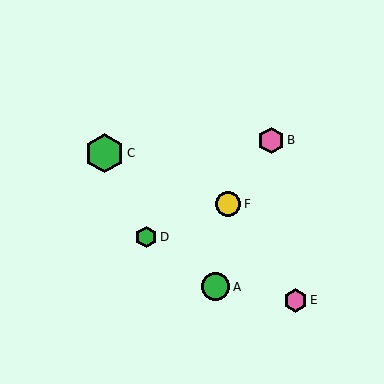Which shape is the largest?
The green hexagon (labeled C) is the largest.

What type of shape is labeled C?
Shape C is a green hexagon.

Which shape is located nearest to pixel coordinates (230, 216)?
The yellow circle (labeled F) at (228, 204) is nearest to that location.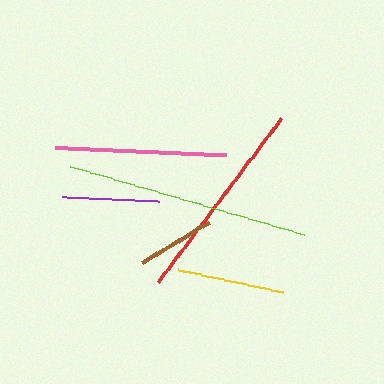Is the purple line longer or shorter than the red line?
The red line is longer than the purple line.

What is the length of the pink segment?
The pink segment is approximately 171 pixels long.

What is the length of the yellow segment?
The yellow segment is approximately 108 pixels long.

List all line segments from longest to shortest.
From longest to shortest: lime, red, pink, yellow, purple, brown.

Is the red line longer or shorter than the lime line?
The lime line is longer than the red line.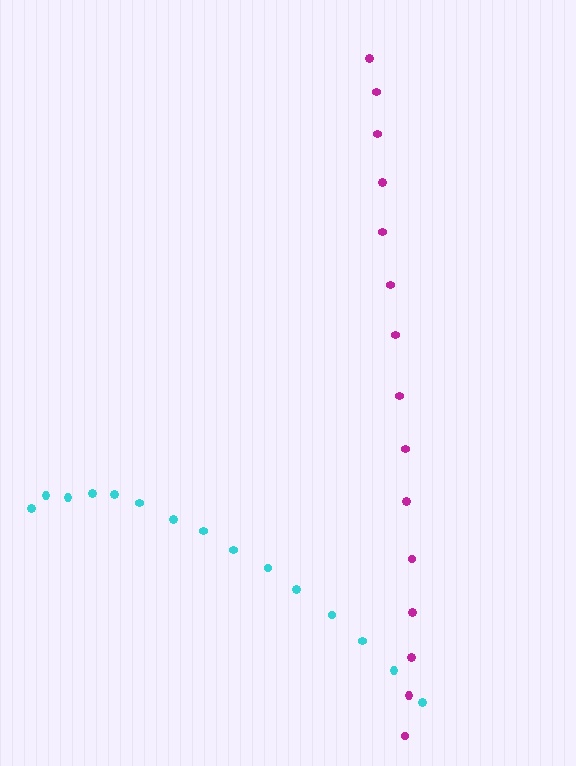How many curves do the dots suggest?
There are 2 distinct paths.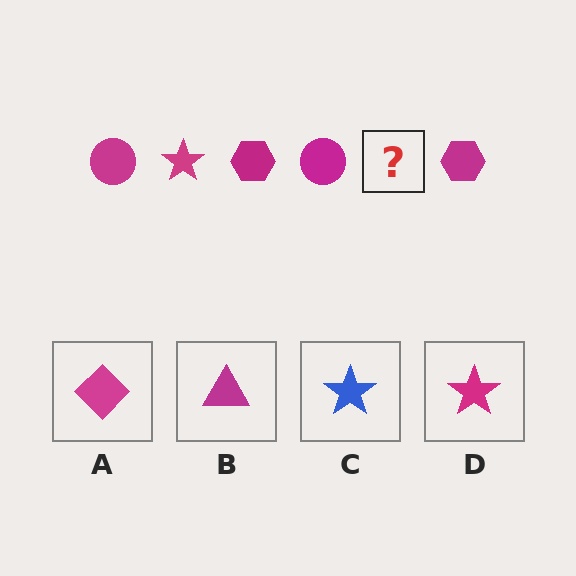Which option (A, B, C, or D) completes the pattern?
D.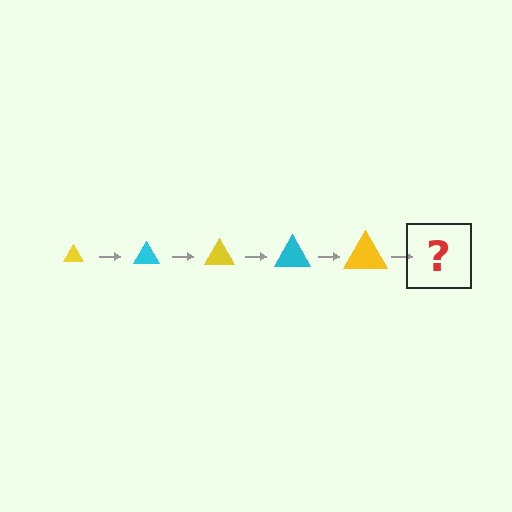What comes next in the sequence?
The next element should be a cyan triangle, larger than the previous one.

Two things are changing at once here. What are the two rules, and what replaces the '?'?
The two rules are that the triangle grows larger each step and the color cycles through yellow and cyan. The '?' should be a cyan triangle, larger than the previous one.